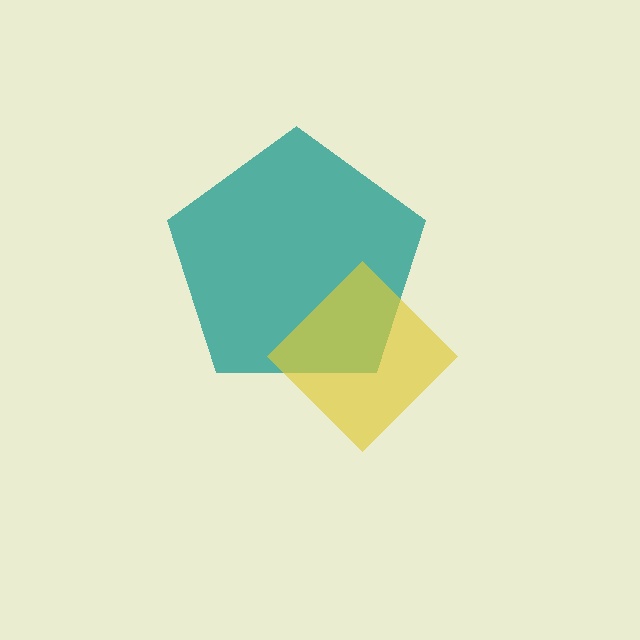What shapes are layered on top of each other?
The layered shapes are: a teal pentagon, a yellow diamond.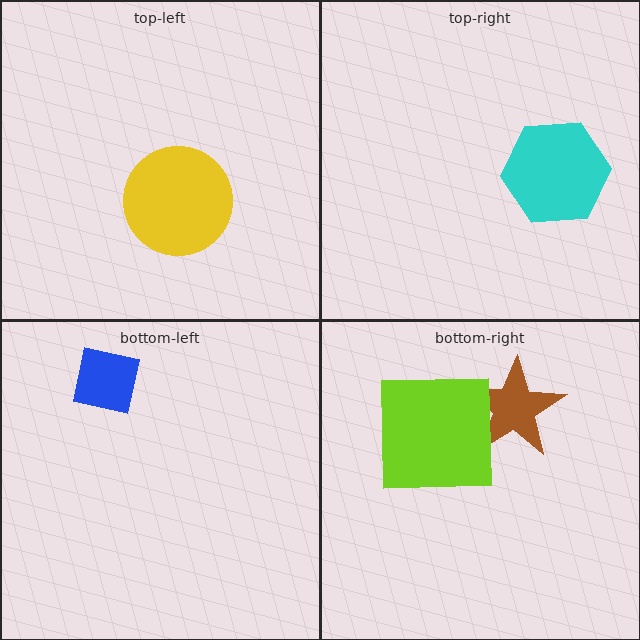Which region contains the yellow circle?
The top-left region.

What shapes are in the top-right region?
The cyan hexagon.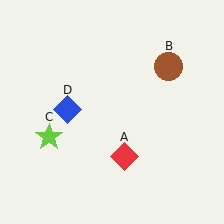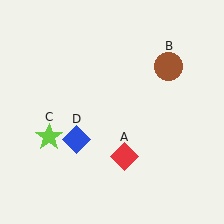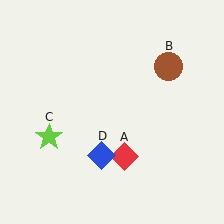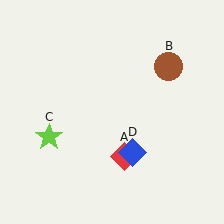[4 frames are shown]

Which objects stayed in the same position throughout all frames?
Red diamond (object A) and brown circle (object B) and lime star (object C) remained stationary.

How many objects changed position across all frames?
1 object changed position: blue diamond (object D).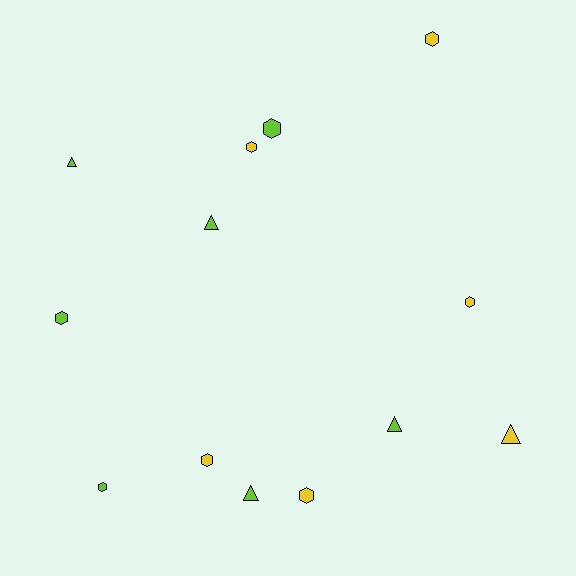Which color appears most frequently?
Lime, with 7 objects.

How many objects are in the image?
There are 13 objects.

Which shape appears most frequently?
Hexagon, with 8 objects.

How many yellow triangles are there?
There is 1 yellow triangle.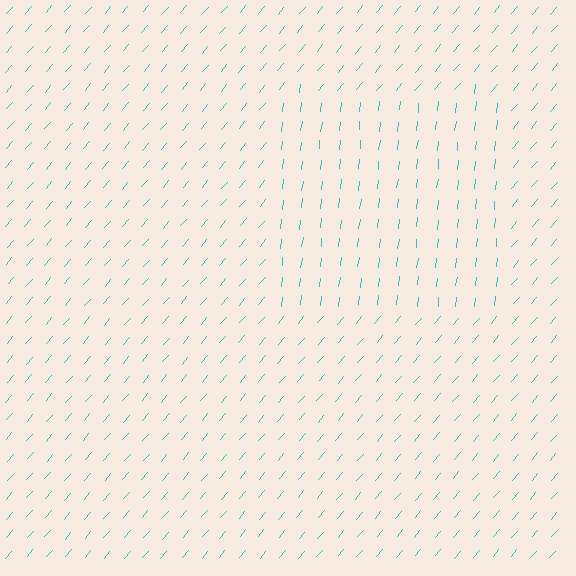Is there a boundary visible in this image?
Yes, there is a texture boundary formed by a change in line orientation.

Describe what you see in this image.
The image is filled with small cyan line segments. A rectangle region in the image has lines oriented differently from the surrounding lines, creating a visible texture boundary.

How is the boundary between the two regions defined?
The boundary is defined purely by a change in line orientation (approximately 34 degrees difference). All lines are the same color and thickness.